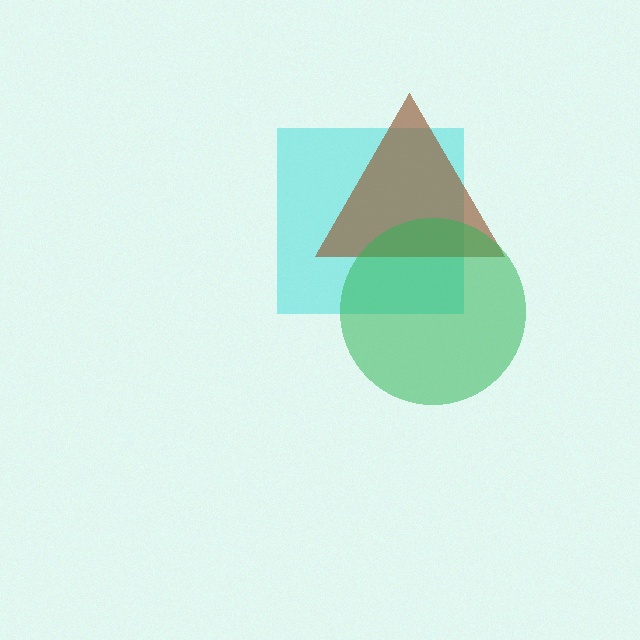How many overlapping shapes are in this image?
There are 3 overlapping shapes in the image.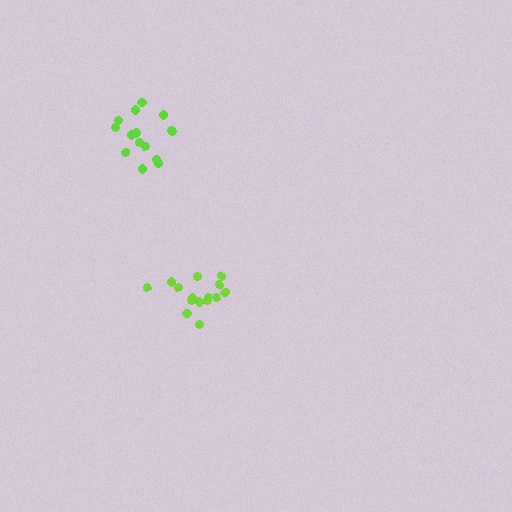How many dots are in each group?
Group 1: 15 dots, Group 2: 15 dots (30 total).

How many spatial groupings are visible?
There are 2 spatial groupings.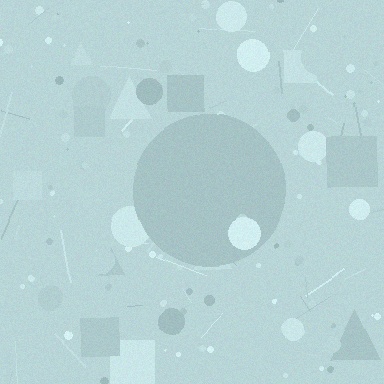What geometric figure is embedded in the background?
A circle is embedded in the background.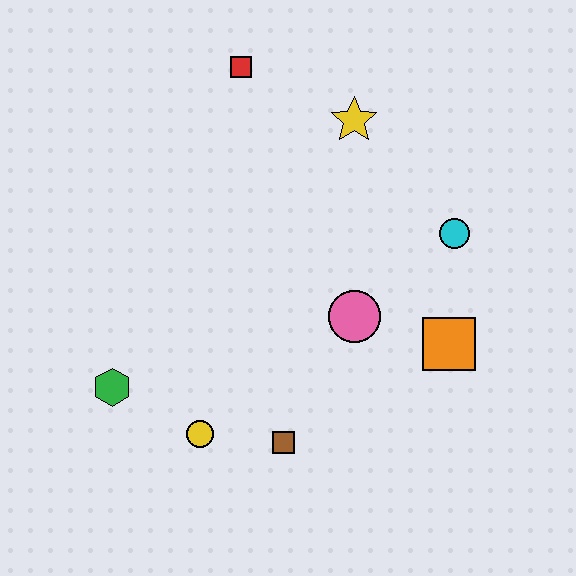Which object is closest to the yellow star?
The red square is closest to the yellow star.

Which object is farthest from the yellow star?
The green hexagon is farthest from the yellow star.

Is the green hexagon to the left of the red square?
Yes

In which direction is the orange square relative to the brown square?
The orange square is to the right of the brown square.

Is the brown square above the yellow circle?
No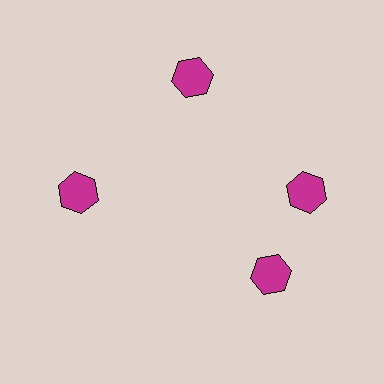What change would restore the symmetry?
The symmetry would be restored by rotating it back into even spacing with its neighbors so that all 4 hexagons sit at equal angles and equal distance from the center.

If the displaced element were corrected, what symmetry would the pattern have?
It would have 4-fold rotational symmetry — the pattern would map onto itself every 90 degrees.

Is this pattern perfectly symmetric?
No. The 4 magenta hexagons are arranged in a ring, but one element near the 6 o'clock position is rotated out of alignment along the ring, breaking the 4-fold rotational symmetry.